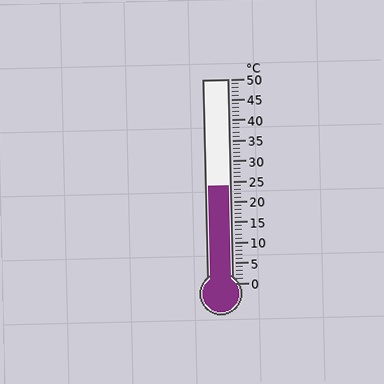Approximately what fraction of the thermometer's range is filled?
The thermometer is filled to approximately 50% of its range.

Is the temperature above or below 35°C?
The temperature is below 35°C.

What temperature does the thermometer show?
The thermometer shows approximately 24°C.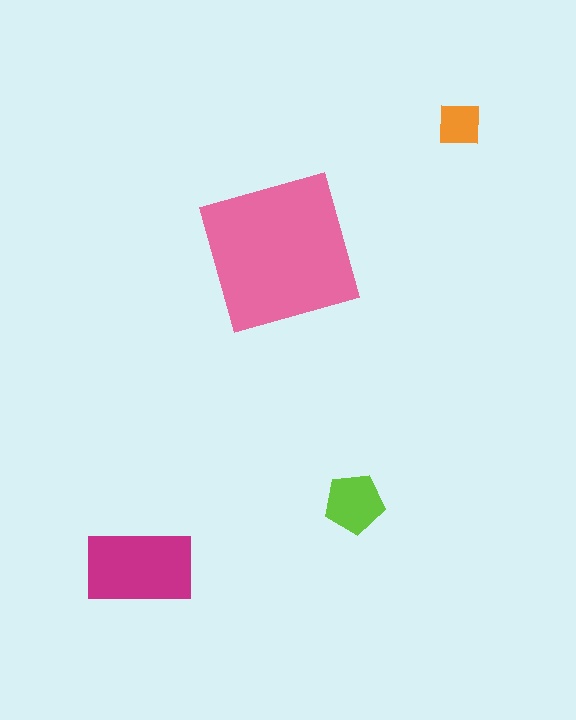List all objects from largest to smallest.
The pink square, the magenta rectangle, the lime pentagon, the orange square.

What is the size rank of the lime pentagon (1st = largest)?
3rd.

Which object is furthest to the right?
The orange square is rightmost.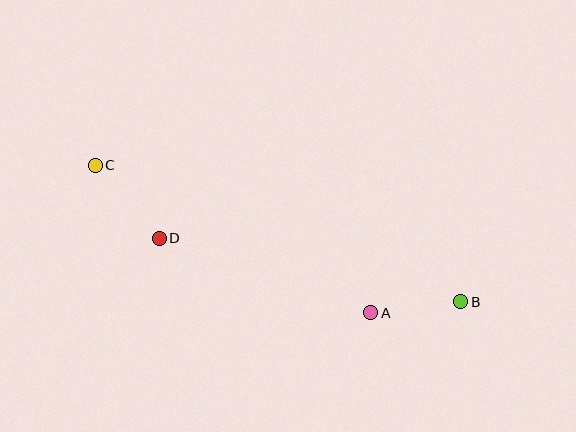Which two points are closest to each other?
Points A and B are closest to each other.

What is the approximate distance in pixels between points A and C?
The distance between A and C is approximately 313 pixels.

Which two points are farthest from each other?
Points B and C are farthest from each other.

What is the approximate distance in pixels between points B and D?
The distance between B and D is approximately 308 pixels.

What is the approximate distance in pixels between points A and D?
The distance between A and D is approximately 224 pixels.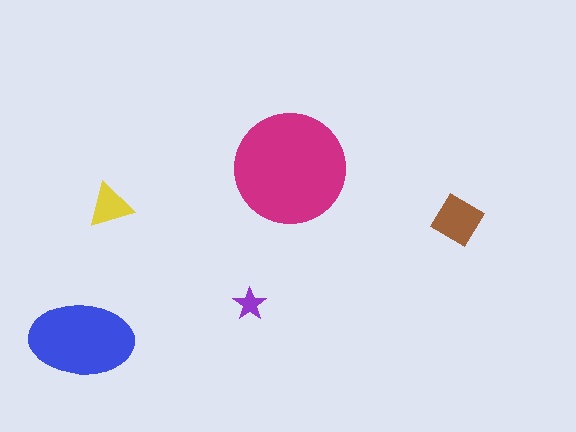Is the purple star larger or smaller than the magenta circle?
Smaller.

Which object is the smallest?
The purple star.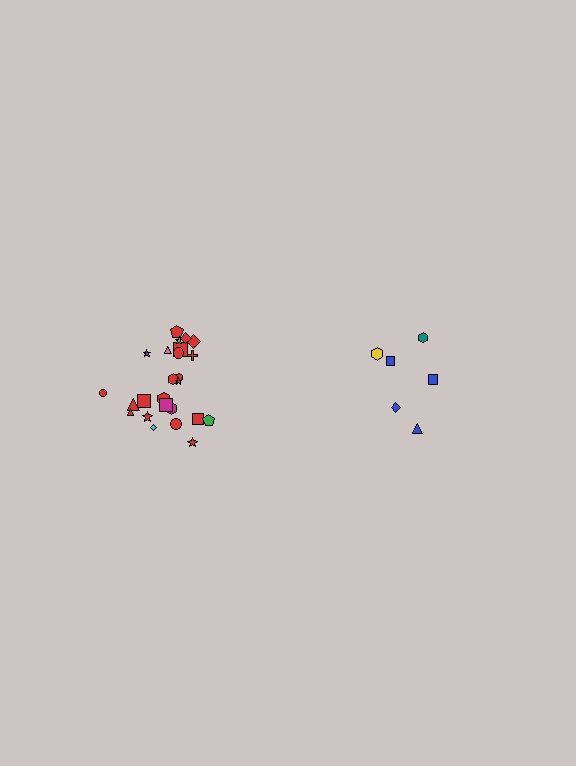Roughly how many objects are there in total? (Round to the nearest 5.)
Roughly 30 objects in total.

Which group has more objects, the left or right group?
The left group.